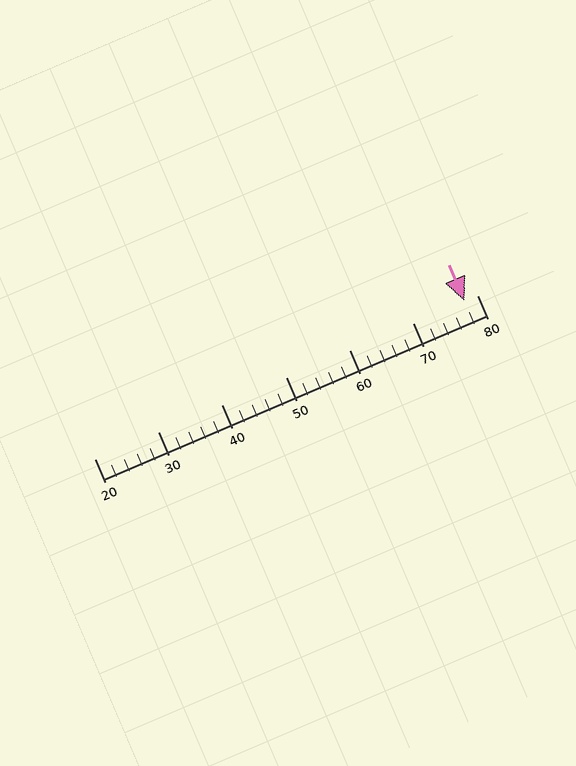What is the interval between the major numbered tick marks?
The major tick marks are spaced 10 units apart.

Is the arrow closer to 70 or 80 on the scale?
The arrow is closer to 80.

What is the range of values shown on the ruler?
The ruler shows values from 20 to 80.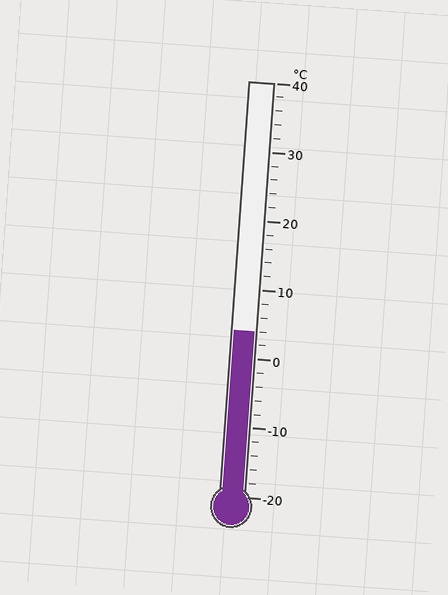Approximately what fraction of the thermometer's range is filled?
The thermometer is filled to approximately 40% of its range.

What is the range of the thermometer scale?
The thermometer scale ranges from -20°C to 40°C.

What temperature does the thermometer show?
The thermometer shows approximately 4°C.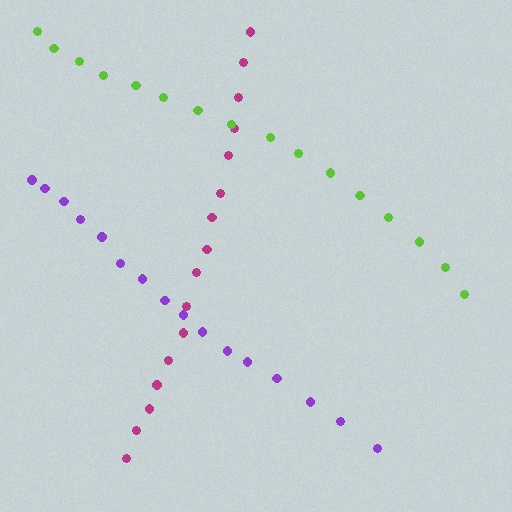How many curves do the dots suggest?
There are 3 distinct paths.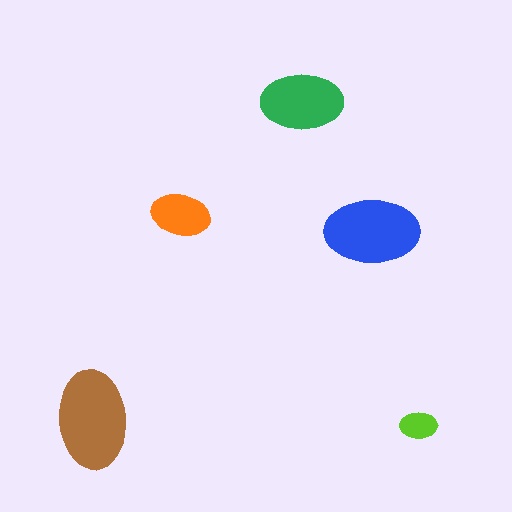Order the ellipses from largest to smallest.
the brown one, the blue one, the green one, the orange one, the lime one.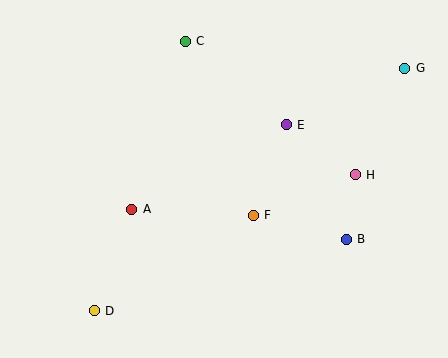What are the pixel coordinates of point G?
Point G is at (405, 68).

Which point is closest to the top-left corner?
Point C is closest to the top-left corner.